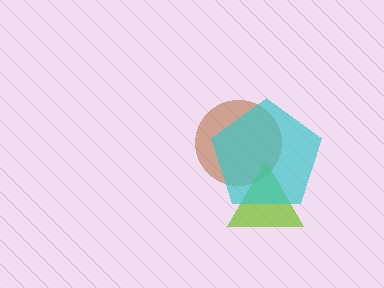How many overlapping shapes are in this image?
There are 3 overlapping shapes in the image.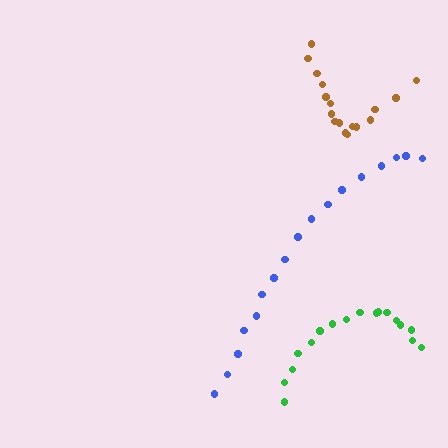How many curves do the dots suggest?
There are 3 distinct paths.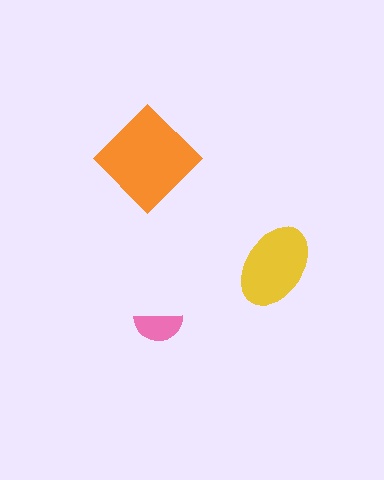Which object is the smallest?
The pink semicircle.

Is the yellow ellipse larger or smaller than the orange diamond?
Smaller.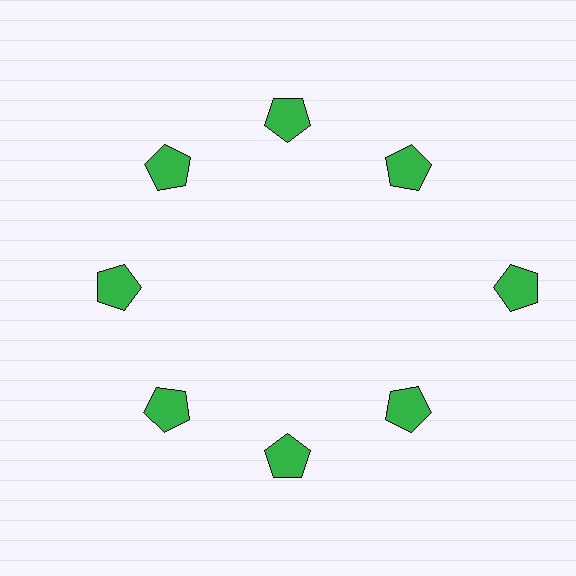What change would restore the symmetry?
The symmetry would be restored by moving it inward, back onto the ring so that all 8 pentagons sit at equal angles and equal distance from the center.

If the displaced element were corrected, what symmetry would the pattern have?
It would have 8-fold rotational symmetry — the pattern would map onto itself every 45 degrees.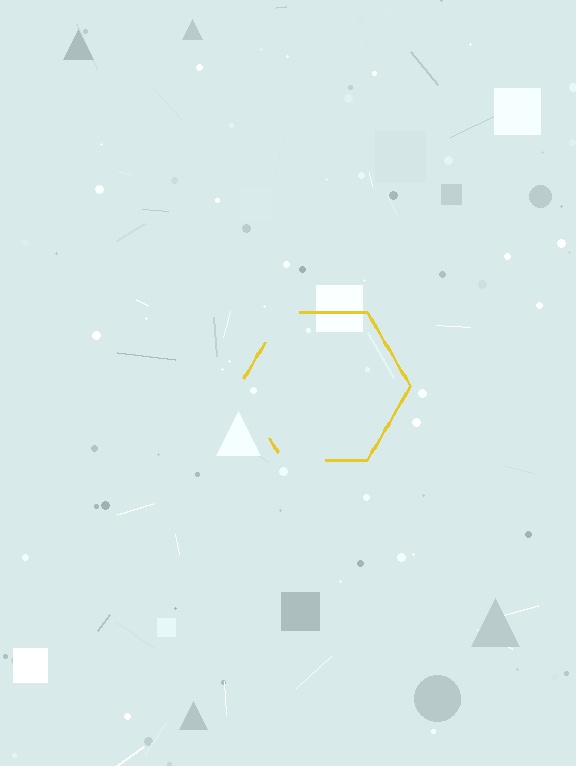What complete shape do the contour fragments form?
The contour fragments form a hexagon.